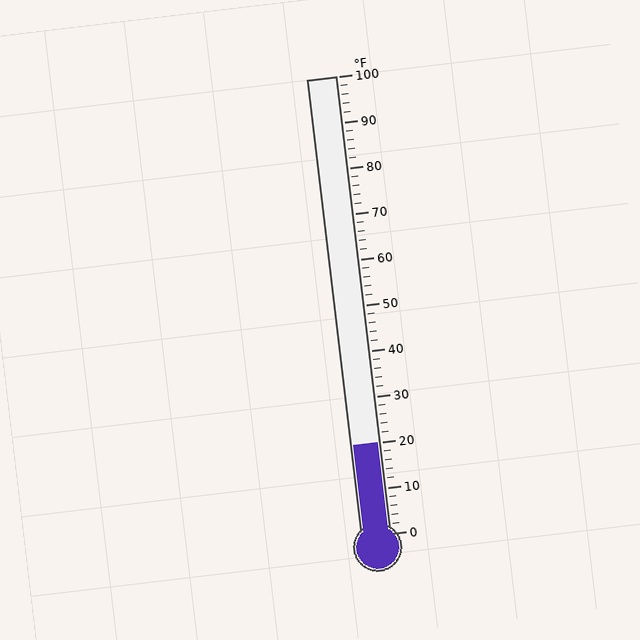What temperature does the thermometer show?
The thermometer shows approximately 20°F.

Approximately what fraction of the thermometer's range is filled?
The thermometer is filled to approximately 20% of its range.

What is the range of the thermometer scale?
The thermometer scale ranges from 0°F to 100°F.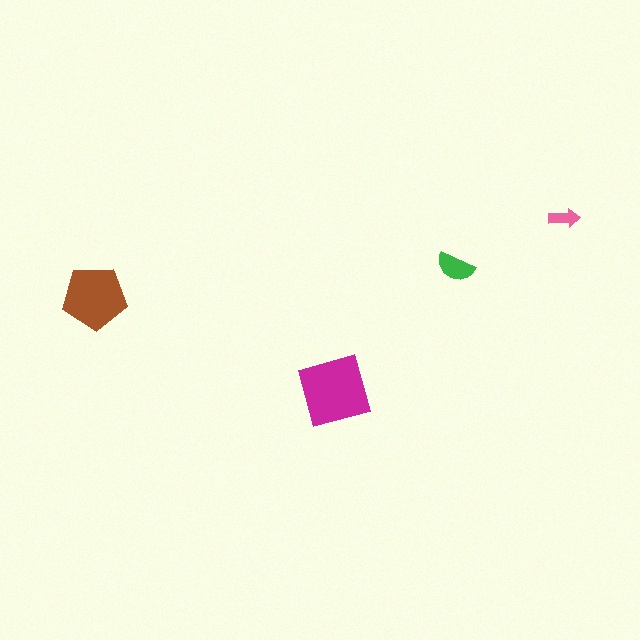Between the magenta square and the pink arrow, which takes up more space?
The magenta square.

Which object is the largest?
The magenta square.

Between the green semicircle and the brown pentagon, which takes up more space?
The brown pentagon.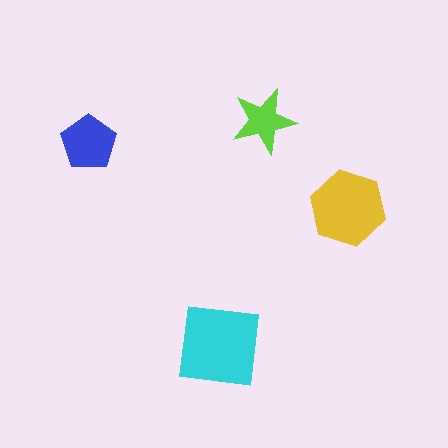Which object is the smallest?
The lime star.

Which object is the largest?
The cyan square.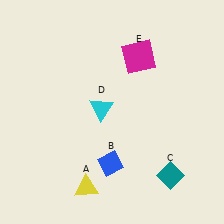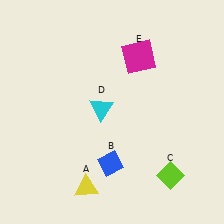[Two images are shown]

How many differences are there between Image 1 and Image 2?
There is 1 difference between the two images.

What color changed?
The diamond (C) changed from teal in Image 1 to lime in Image 2.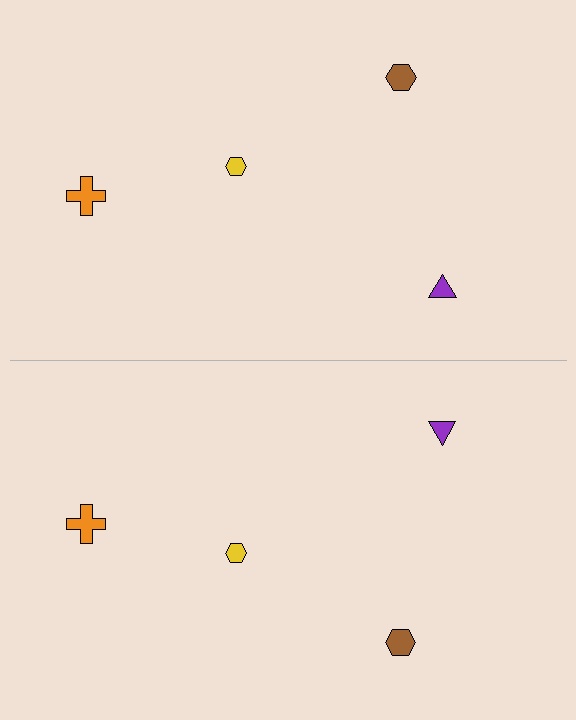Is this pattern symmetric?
Yes, this pattern has bilateral (reflection) symmetry.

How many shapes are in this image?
There are 8 shapes in this image.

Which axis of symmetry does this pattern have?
The pattern has a horizontal axis of symmetry running through the center of the image.